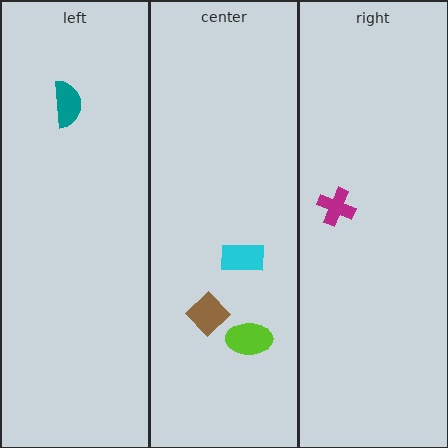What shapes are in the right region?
The magenta cross.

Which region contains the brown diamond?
The center region.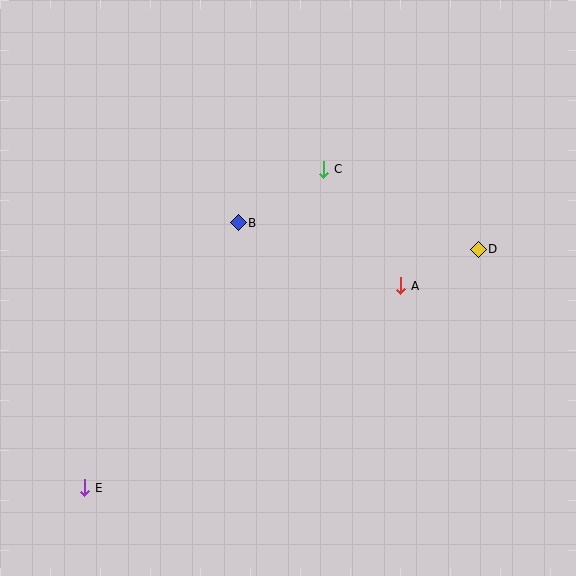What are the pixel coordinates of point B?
Point B is at (238, 223).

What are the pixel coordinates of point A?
Point A is at (401, 286).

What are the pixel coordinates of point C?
Point C is at (324, 169).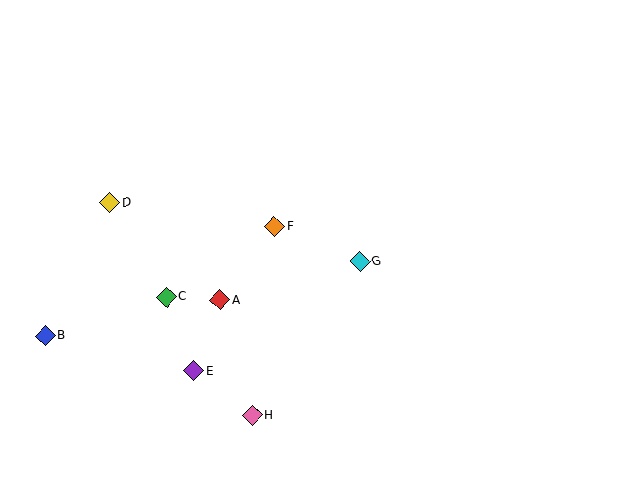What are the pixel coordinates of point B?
Point B is at (45, 336).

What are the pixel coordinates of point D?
Point D is at (110, 203).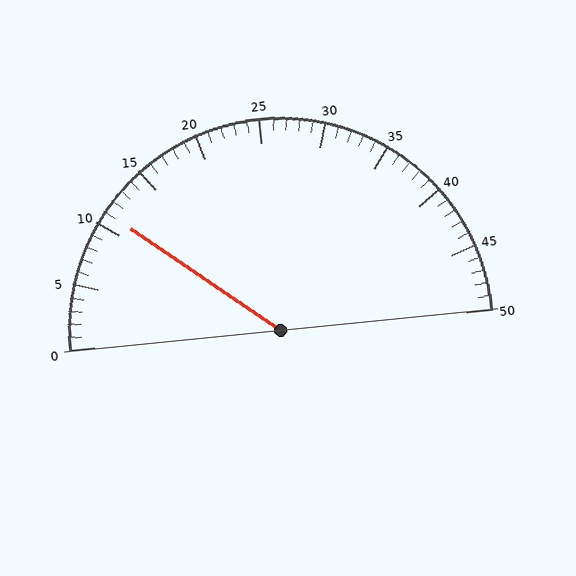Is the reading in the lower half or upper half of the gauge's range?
The reading is in the lower half of the range (0 to 50).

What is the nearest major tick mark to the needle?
The nearest major tick mark is 10.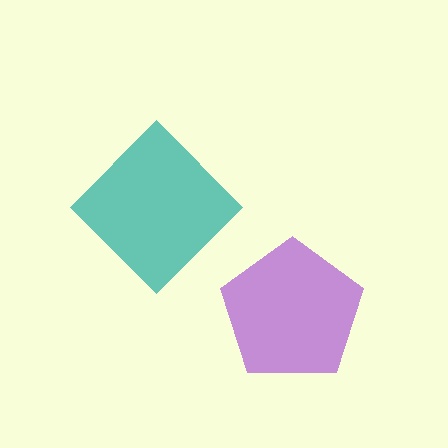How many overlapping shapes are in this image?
There are 2 overlapping shapes in the image.